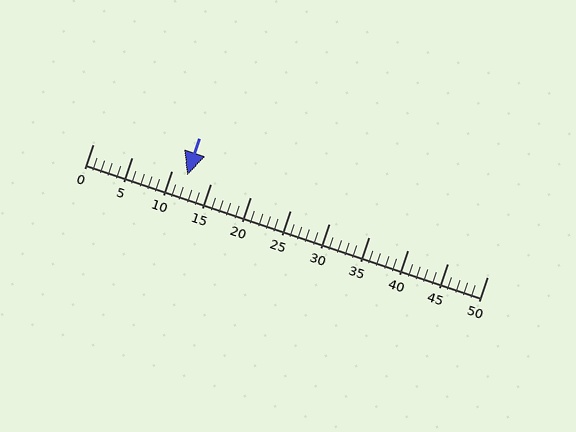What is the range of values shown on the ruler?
The ruler shows values from 0 to 50.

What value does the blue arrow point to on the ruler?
The blue arrow points to approximately 12.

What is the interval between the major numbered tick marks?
The major tick marks are spaced 5 units apart.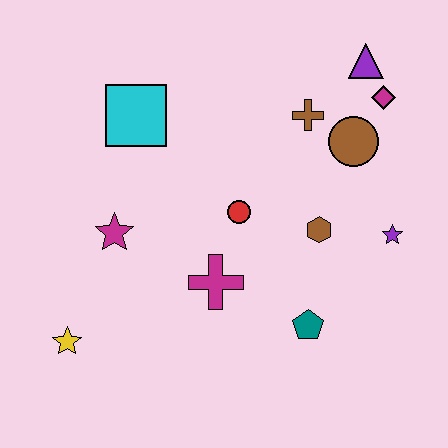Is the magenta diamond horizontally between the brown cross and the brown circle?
No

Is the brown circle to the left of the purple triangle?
Yes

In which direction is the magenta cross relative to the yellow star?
The magenta cross is to the right of the yellow star.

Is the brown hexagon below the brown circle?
Yes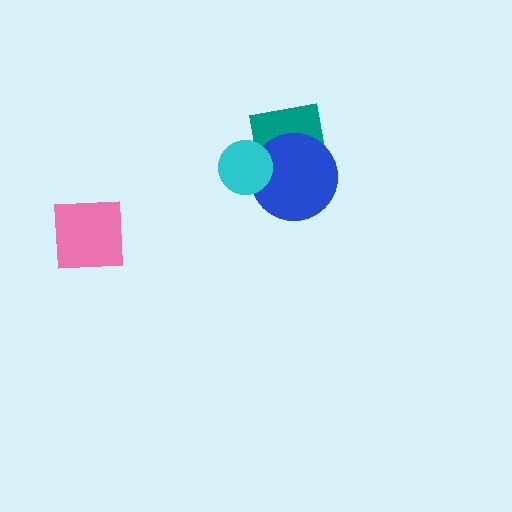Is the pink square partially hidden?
No, no other shape covers it.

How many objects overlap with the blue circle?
2 objects overlap with the blue circle.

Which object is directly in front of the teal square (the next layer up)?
The blue circle is directly in front of the teal square.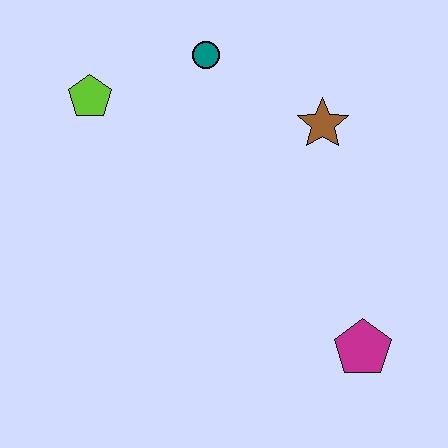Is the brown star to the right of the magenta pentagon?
No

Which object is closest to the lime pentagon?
The teal circle is closest to the lime pentagon.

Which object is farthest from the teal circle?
The magenta pentagon is farthest from the teal circle.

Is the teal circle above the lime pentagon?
Yes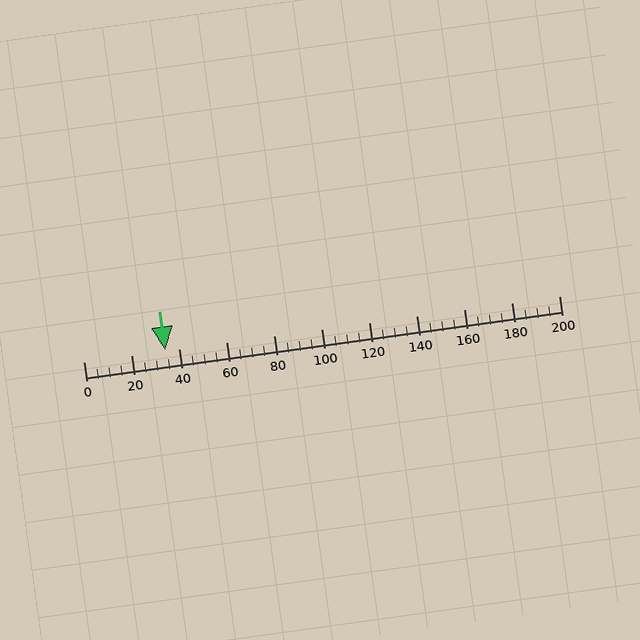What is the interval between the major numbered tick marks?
The major tick marks are spaced 20 units apart.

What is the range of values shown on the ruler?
The ruler shows values from 0 to 200.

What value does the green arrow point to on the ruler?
The green arrow points to approximately 34.